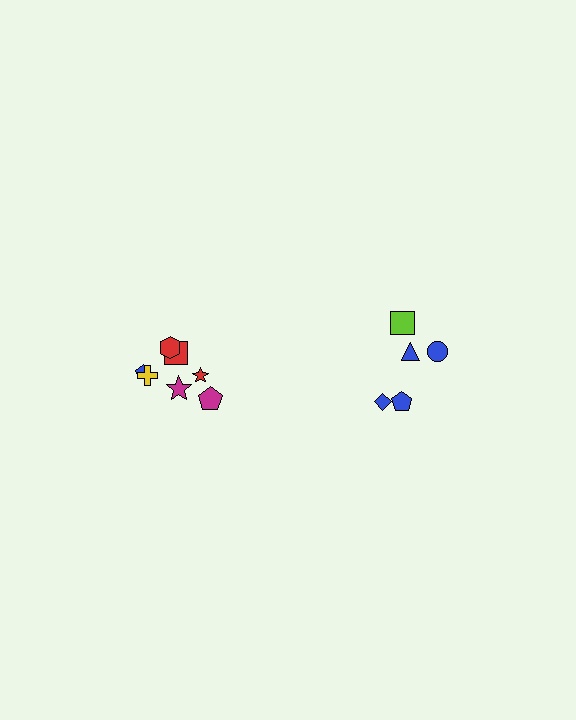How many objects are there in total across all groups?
There are 12 objects.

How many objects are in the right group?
There are 5 objects.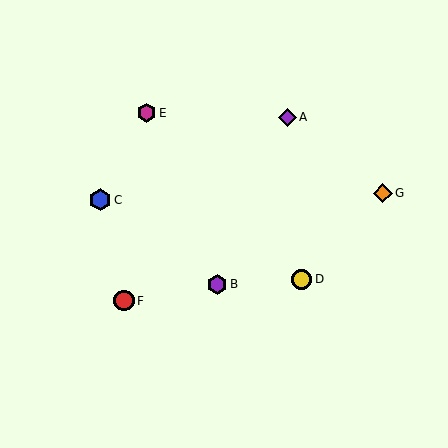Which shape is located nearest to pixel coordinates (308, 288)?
The yellow circle (labeled D) at (302, 279) is nearest to that location.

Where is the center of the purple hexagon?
The center of the purple hexagon is at (217, 284).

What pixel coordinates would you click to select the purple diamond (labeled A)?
Click at (287, 117) to select the purple diamond A.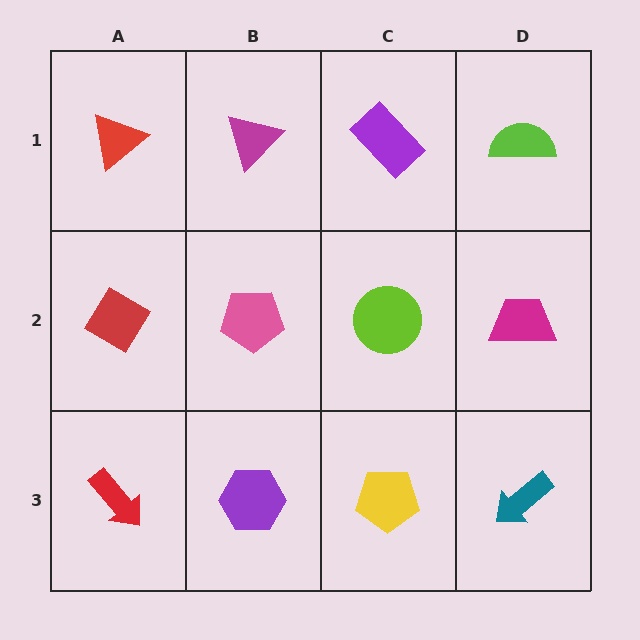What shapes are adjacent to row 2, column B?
A magenta triangle (row 1, column B), a purple hexagon (row 3, column B), a red diamond (row 2, column A), a lime circle (row 2, column C).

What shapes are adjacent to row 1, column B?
A pink pentagon (row 2, column B), a red triangle (row 1, column A), a purple rectangle (row 1, column C).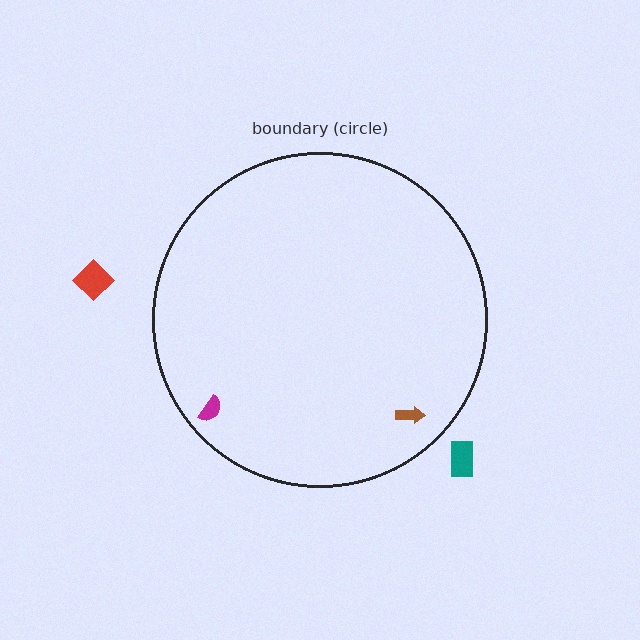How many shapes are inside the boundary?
2 inside, 2 outside.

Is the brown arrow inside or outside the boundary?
Inside.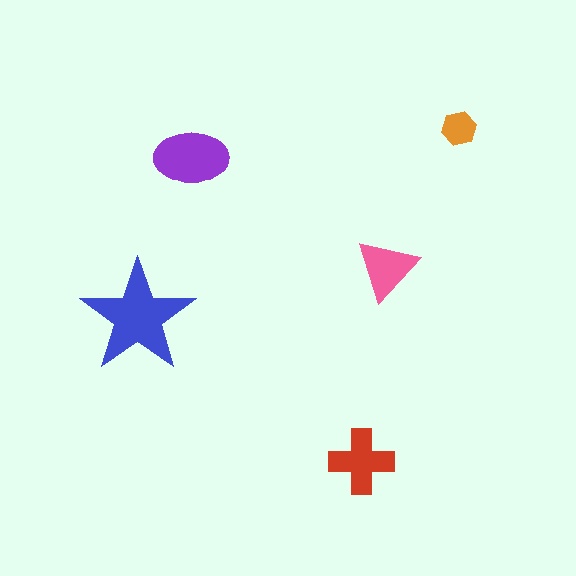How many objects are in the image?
There are 5 objects in the image.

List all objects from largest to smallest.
The blue star, the purple ellipse, the red cross, the pink triangle, the orange hexagon.